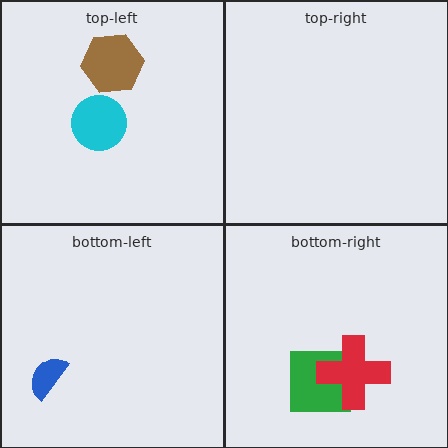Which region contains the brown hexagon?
The top-left region.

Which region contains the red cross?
The bottom-right region.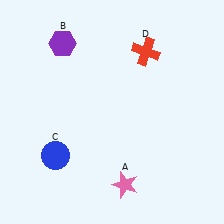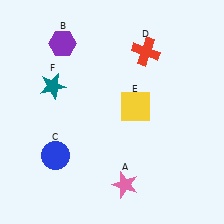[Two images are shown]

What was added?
A yellow square (E), a teal star (F) were added in Image 2.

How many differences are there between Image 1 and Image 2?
There are 2 differences between the two images.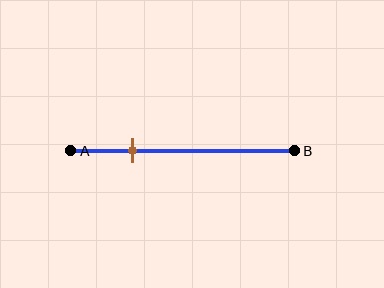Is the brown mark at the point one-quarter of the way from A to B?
Yes, the mark is approximately at the one-quarter point.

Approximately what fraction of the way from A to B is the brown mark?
The brown mark is approximately 25% of the way from A to B.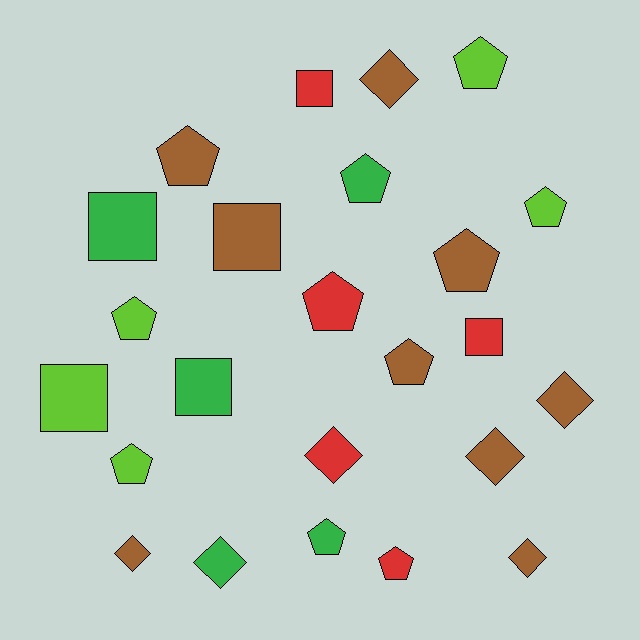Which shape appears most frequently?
Pentagon, with 11 objects.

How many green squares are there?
There are 2 green squares.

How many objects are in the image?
There are 24 objects.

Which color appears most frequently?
Brown, with 9 objects.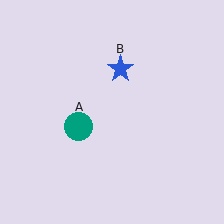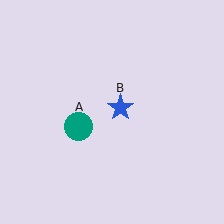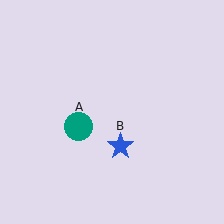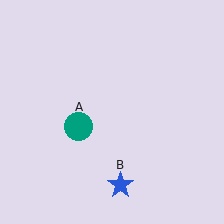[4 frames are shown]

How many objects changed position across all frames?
1 object changed position: blue star (object B).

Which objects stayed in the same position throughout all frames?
Teal circle (object A) remained stationary.